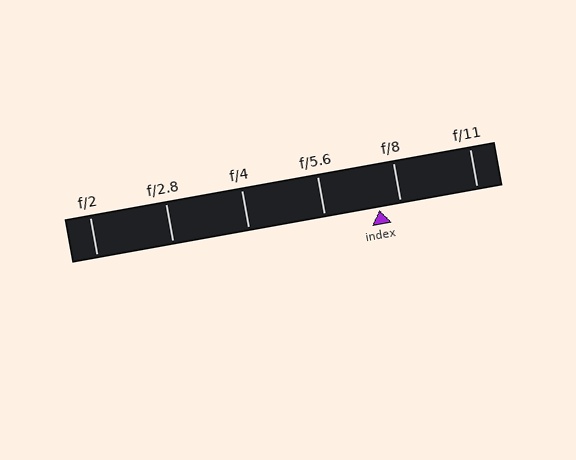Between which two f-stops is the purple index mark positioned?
The index mark is between f/5.6 and f/8.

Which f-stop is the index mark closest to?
The index mark is closest to f/8.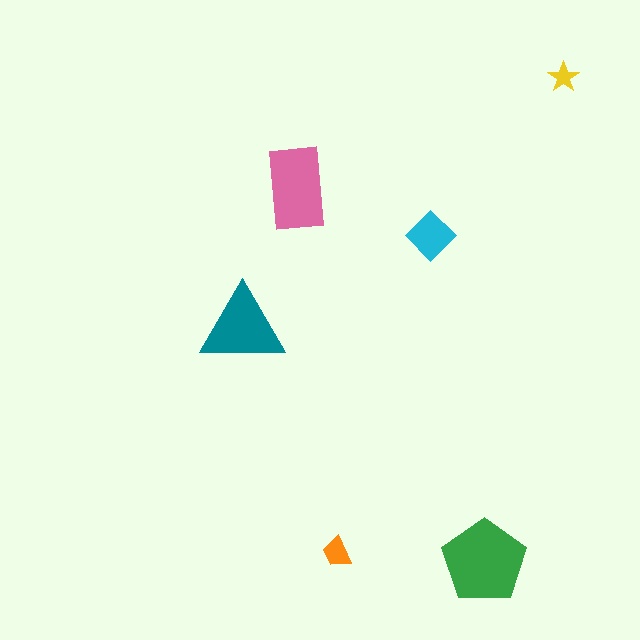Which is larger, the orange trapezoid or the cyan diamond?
The cyan diamond.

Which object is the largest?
The green pentagon.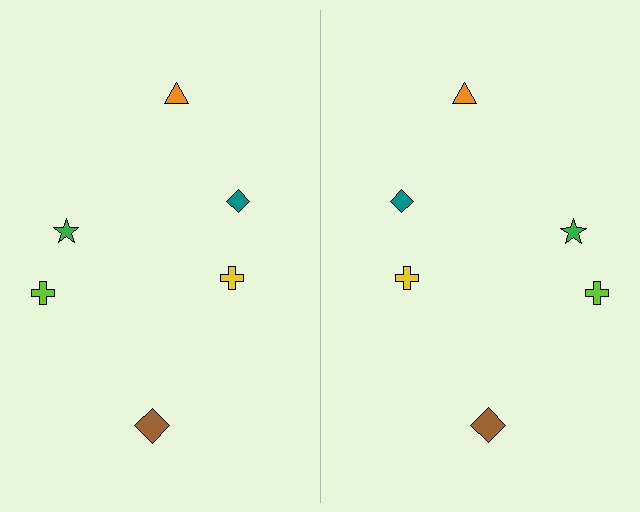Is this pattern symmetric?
Yes, this pattern has bilateral (reflection) symmetry.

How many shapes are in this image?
There are 12 shapes in this image.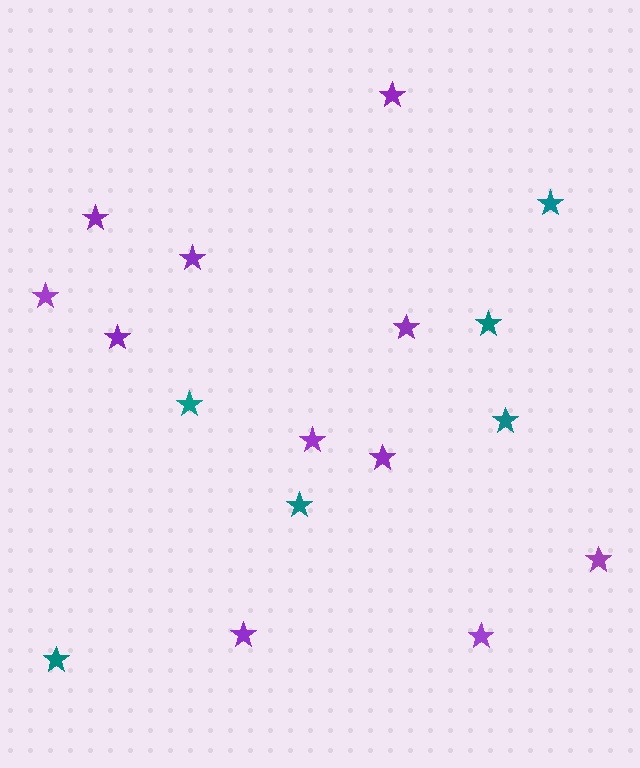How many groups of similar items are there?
There are 2 groups: one group of teal stars (6) and one group of purple stars (11).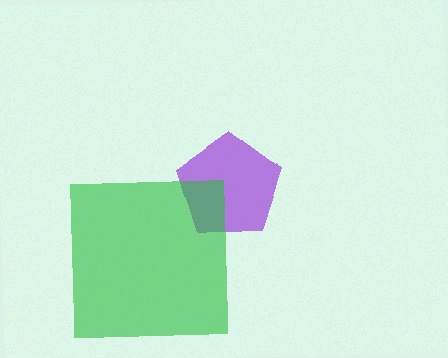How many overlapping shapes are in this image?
There are 2 overlapping shapes in the image.